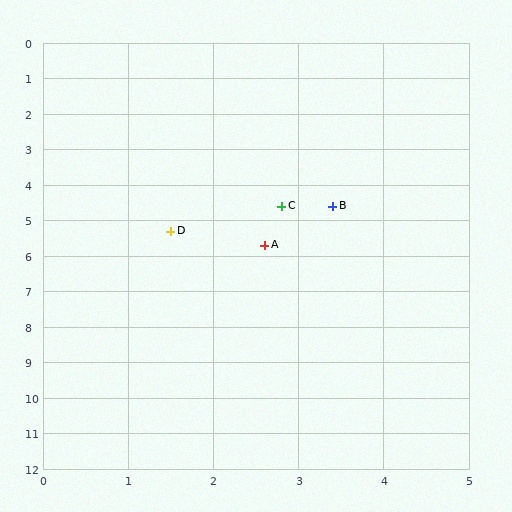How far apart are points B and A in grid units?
Points B and A are about 1.4 grid units apart.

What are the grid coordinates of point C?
Point C is at approximately (2.8, 4.6).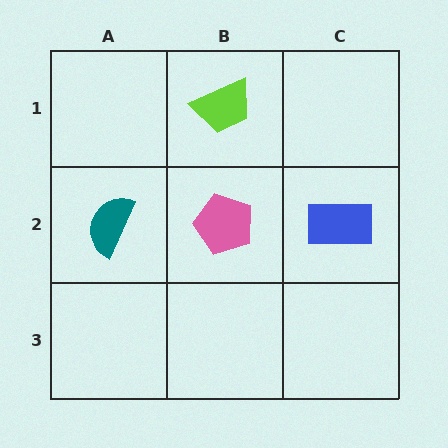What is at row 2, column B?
A pink pentagon.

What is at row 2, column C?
A blue rectangle.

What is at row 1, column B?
A lime trapezoid.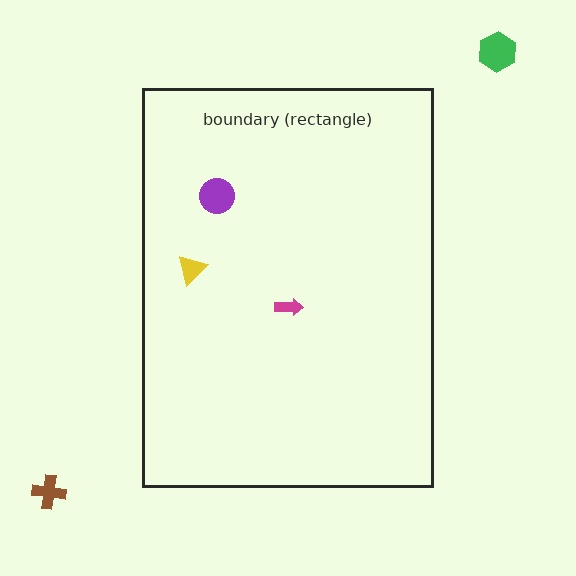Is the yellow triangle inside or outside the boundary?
Inside.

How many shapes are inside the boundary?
3 inside, 2 outside.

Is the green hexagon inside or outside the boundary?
Outside.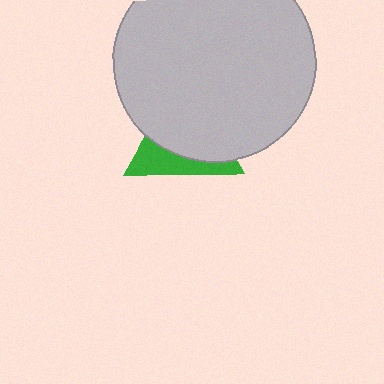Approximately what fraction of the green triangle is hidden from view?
Roughly 65% of the green triangle is hidden behind the light gray circle.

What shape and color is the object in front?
The object in front is a light gray circle.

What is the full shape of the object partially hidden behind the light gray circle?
The partially hidden object is a green triangle.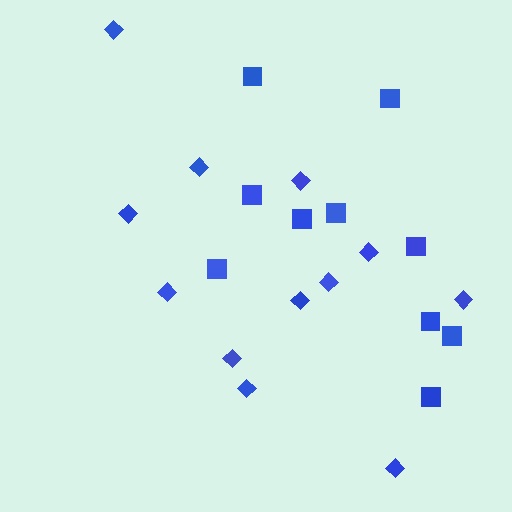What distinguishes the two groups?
There are 2 groups: one group of diamonds (12) and one group of squares (10).